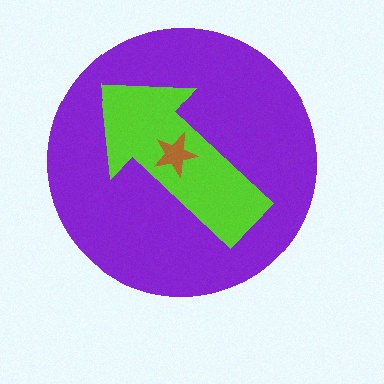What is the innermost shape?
The brown star.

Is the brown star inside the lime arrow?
Yes.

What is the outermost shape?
The purple circle.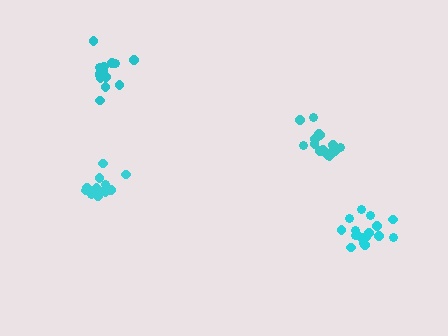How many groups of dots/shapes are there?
There are 4 groups.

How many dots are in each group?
Group 1: 14 dots, Group 2: 18 dots, Group 3: 17 dots, Group 4: 17 dots (66 total).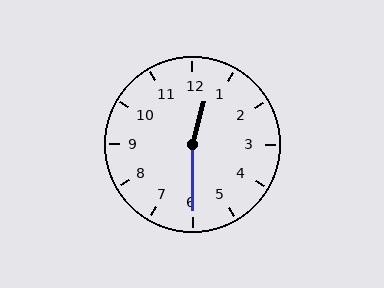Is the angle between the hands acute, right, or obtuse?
It is obtuse.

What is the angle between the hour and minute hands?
Approximately 165 degrees.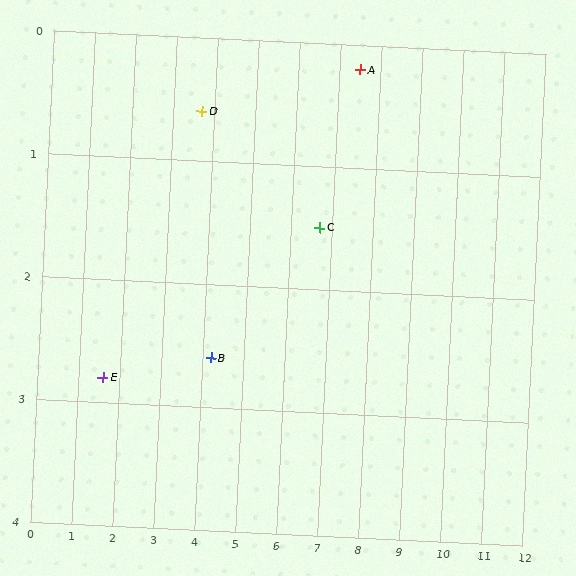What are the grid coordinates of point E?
Point E is at approximately (1.6, 2.8).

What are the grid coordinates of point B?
Point B is at approximately (4.2, 2.6).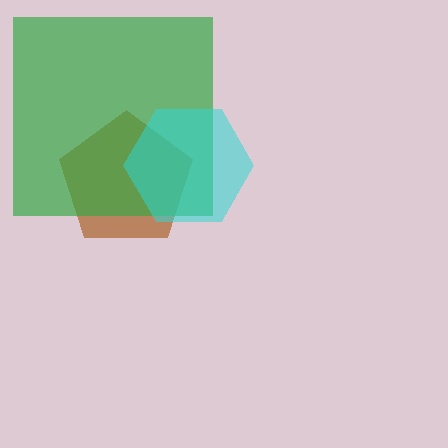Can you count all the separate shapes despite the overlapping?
Yes, there are 3 separate shapes.